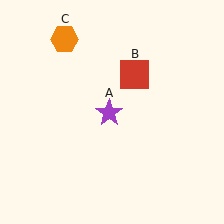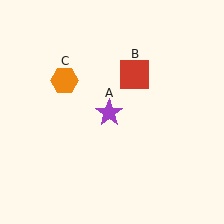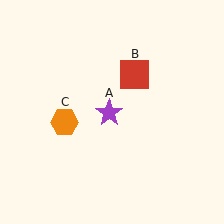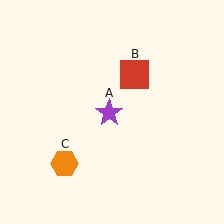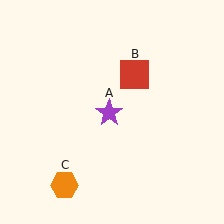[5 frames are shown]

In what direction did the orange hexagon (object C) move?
The orange hexagon (object C) moved down.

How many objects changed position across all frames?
1 object changed position: orange hexagon (object C).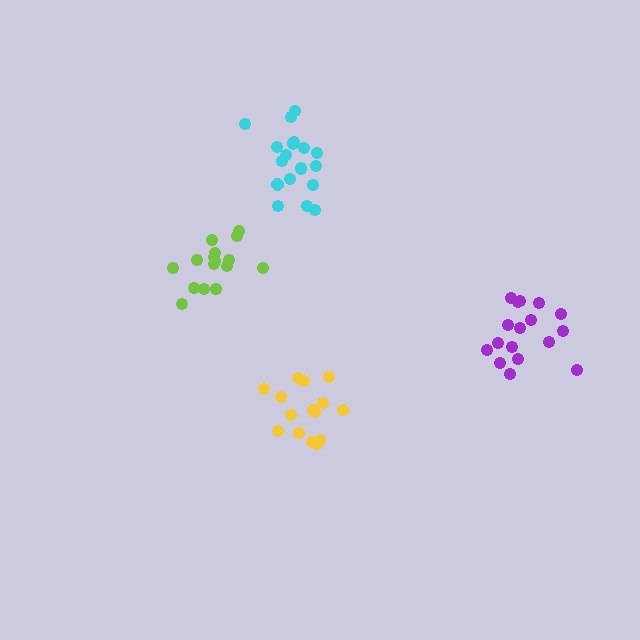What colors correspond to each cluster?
The clusters are colored: purple, yellow, lime, cyan.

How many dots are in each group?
Group 1: 17 dots, Group 2: 15 dots, Group 3: 16 dots, Group 4: 18 dots (66 total).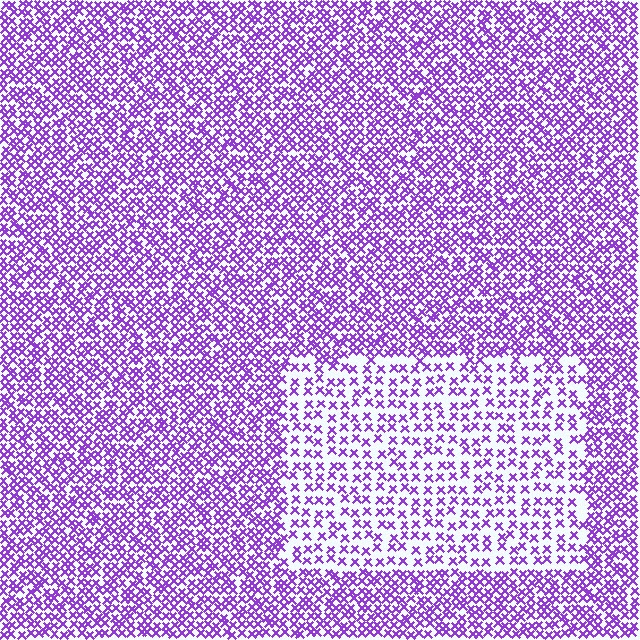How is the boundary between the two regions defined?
The boundary is defined by a change in element density (approximately 2.0x ratio). All elements are the same color, size, and shape.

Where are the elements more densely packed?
The elements are more densely packed outside the rectangle boundary.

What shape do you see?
I see a rectangle.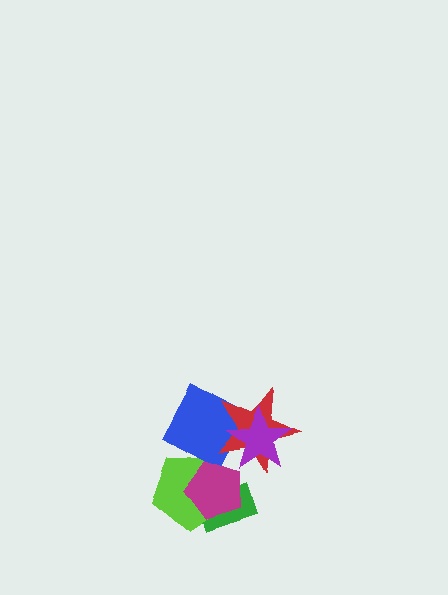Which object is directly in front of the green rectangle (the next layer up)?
The lime pentagon is directly in front of the green rectangle.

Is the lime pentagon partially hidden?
Yes, it is partially covered by another shape.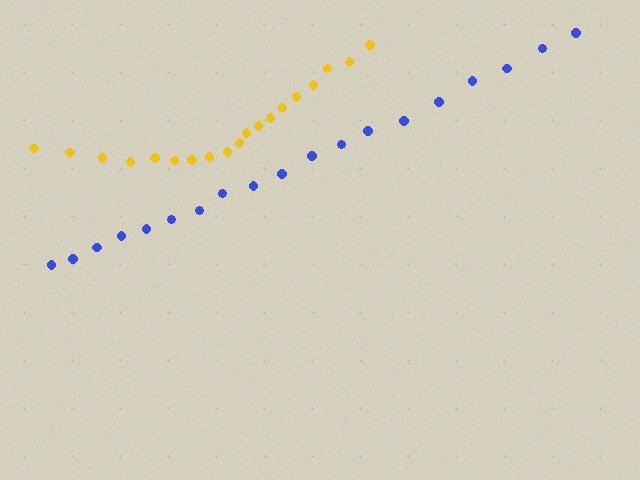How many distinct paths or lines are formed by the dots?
There are 2 distinct paths.